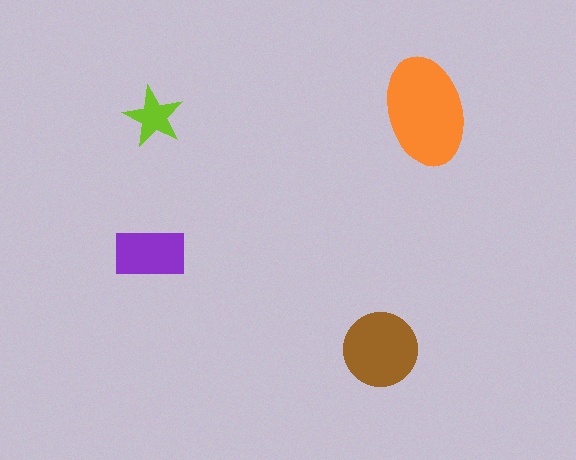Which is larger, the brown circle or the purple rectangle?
The brown circle.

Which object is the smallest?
The lime star.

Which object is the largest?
The orange ellipse.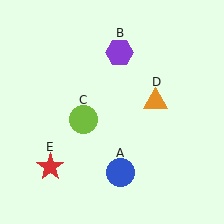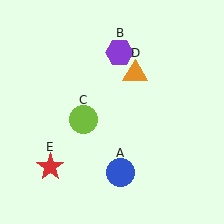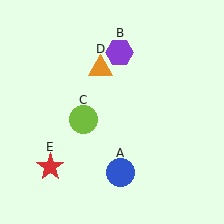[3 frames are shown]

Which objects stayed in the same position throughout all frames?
Blue circle (object A) and purple hexagon (object B) and lime circle (object C) and red star (object E) remained stationary.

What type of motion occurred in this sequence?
The orange triangle (object D) rotated counterclockwise around the center of the scene.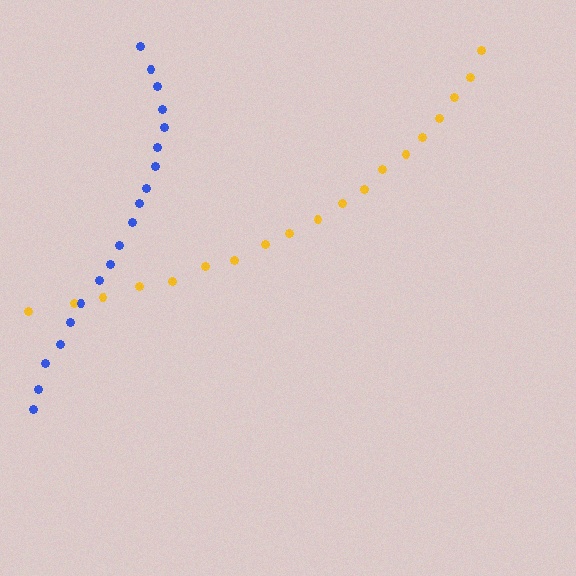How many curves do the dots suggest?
There are 2 distinct paths.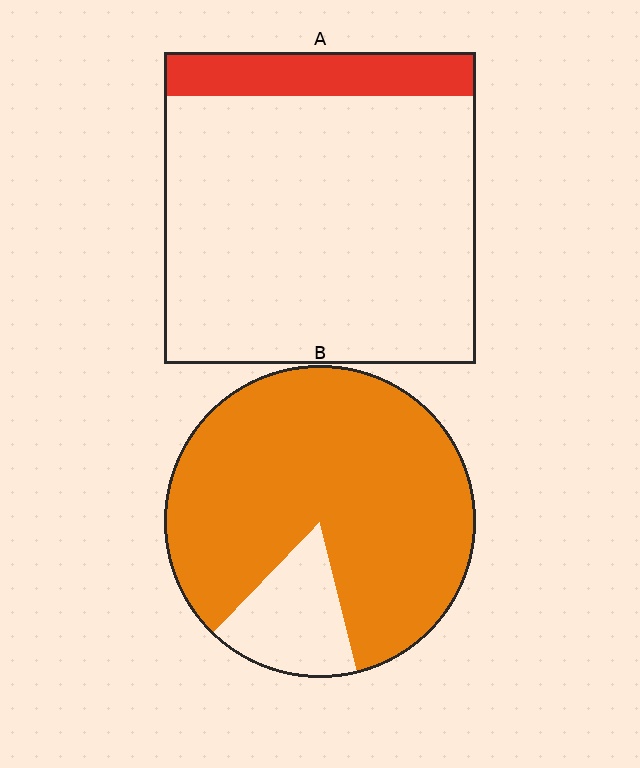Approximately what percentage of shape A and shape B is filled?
A is approximately 15% and B is approximately 85%.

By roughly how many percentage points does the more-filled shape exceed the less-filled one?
By roughly 70 percentage points (B over A).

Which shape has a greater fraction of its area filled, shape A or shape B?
Shape B.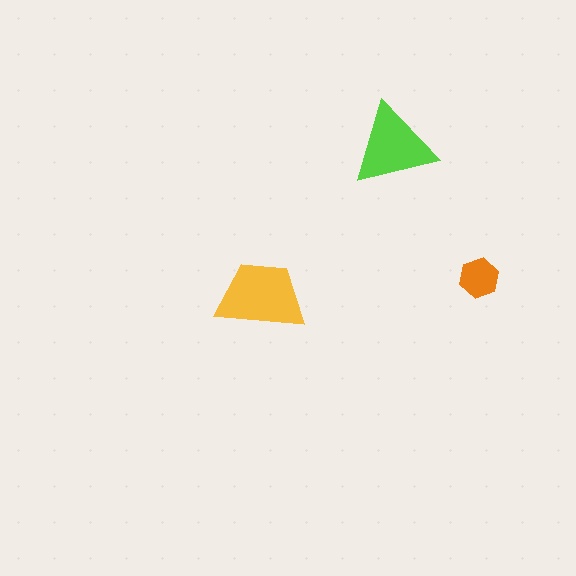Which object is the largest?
The yellow trapezoid.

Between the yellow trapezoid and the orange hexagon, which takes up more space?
The yellow trapezoid.